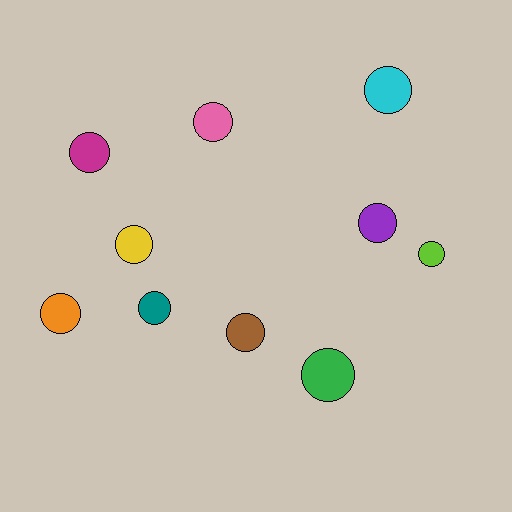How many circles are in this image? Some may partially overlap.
There are 10 circles.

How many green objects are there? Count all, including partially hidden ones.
There is 1 green object.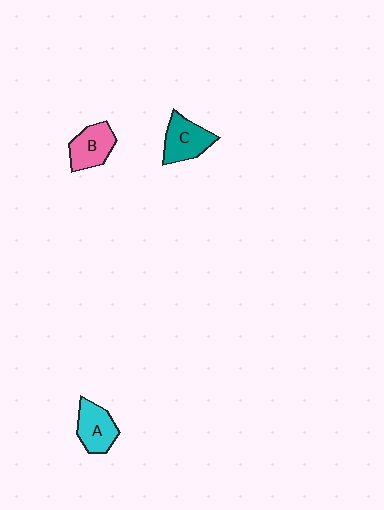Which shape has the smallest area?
Shape A (cyan).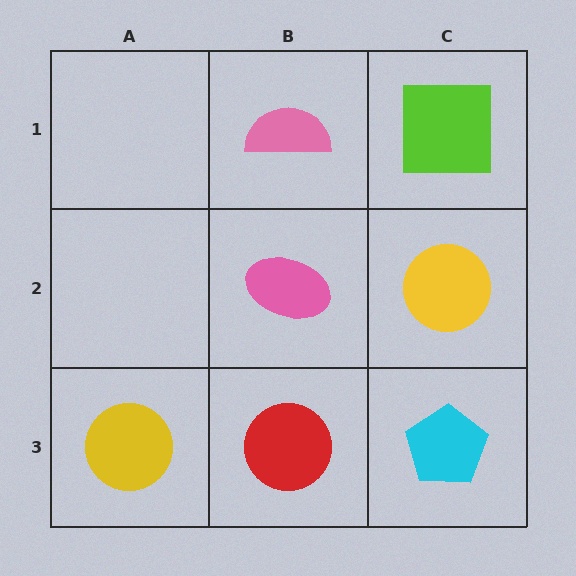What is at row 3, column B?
A red circle.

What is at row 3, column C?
A cyan pentagon.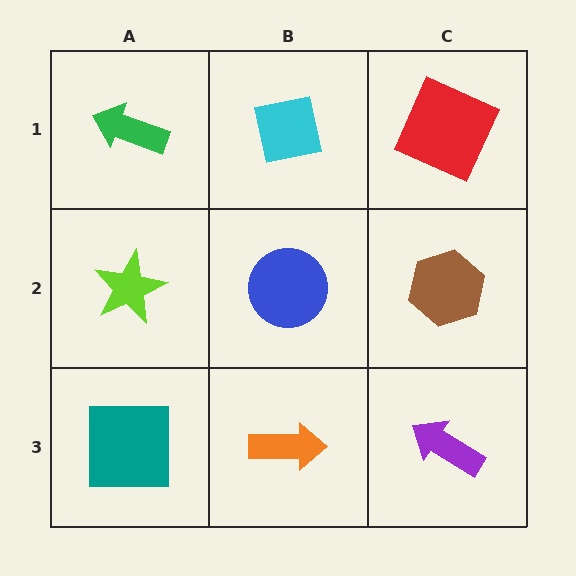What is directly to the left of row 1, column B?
A green arrow.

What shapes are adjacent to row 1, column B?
A blue circle (row 2, column B), a green arrow (row 1, column A), a red square (row 1, column C).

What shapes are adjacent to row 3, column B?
A blue circle (row 2, column B), a teal square (row 3, column A), a purple arrow (row 3, column C).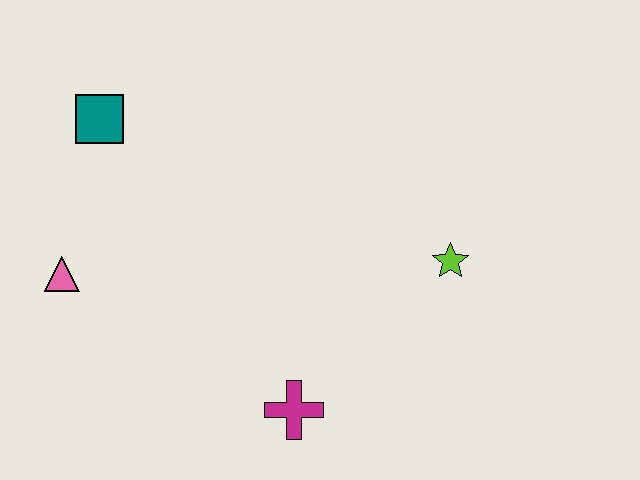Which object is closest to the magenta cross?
The lime star is closest to the magenta cross.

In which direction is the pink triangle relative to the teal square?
The pink triangle is below the teal square.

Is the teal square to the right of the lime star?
No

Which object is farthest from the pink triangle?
The lime star is farthest from the pink triangle.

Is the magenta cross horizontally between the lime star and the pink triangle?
Yes